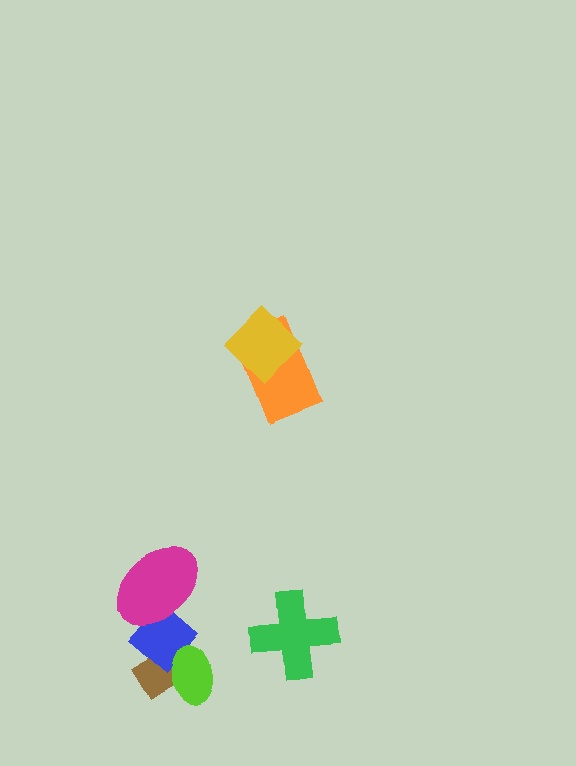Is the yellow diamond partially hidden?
No, no other shape covers it.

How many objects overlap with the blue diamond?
3 objects overlap with the blue diamond.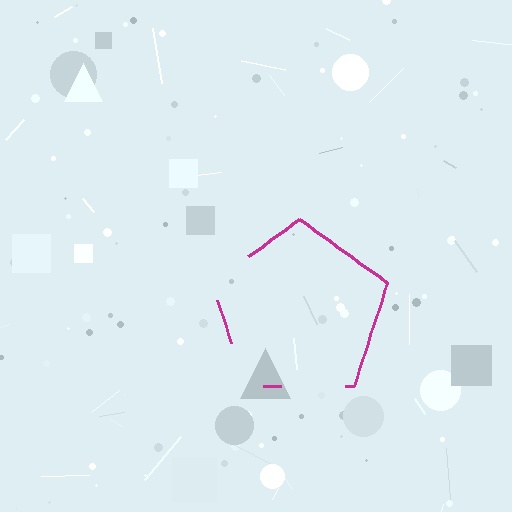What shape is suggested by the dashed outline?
The dashed outline suggests a pentagon.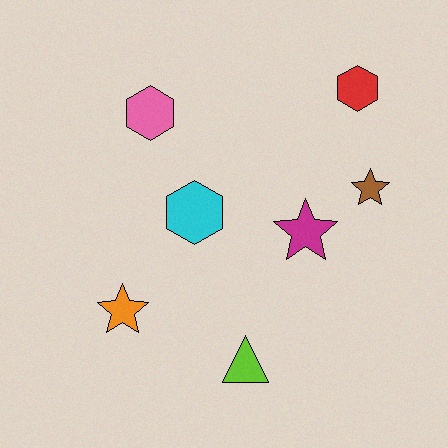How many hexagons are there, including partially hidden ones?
There are 3 hexagons.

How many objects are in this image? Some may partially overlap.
There are 7 objects.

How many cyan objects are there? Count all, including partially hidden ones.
There is 1 cyan object.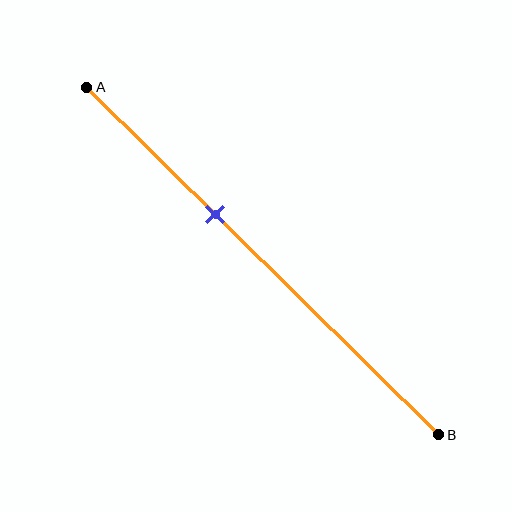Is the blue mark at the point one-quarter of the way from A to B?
No, the mark is at about 35% from A, not at the 25% one-quarter point.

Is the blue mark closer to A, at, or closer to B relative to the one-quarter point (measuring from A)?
The blue mark is closer to point B than the one-quarter point of segment AB.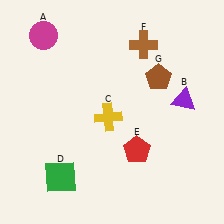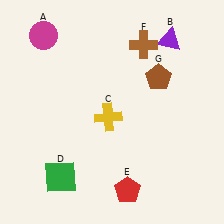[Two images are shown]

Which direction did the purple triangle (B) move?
The purple triangle (B) moved up.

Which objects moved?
The objects that moved are: the purple triangle (B), the red pentagon (E).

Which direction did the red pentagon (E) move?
The red pentagon (E) moved down.